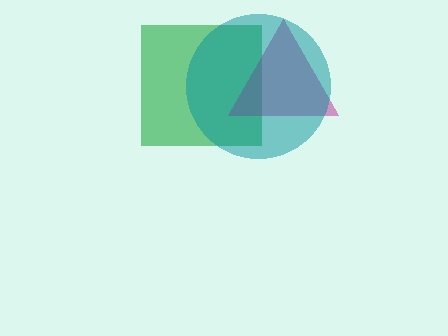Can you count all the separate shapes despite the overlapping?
Yes, there are 3 separate shapes.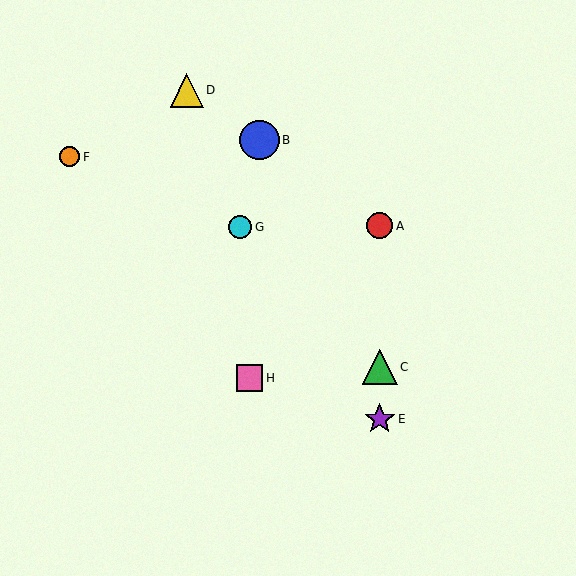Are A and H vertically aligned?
No, A is at x≈380 and H is at x≈250.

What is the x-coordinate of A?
Object A is at x≈380.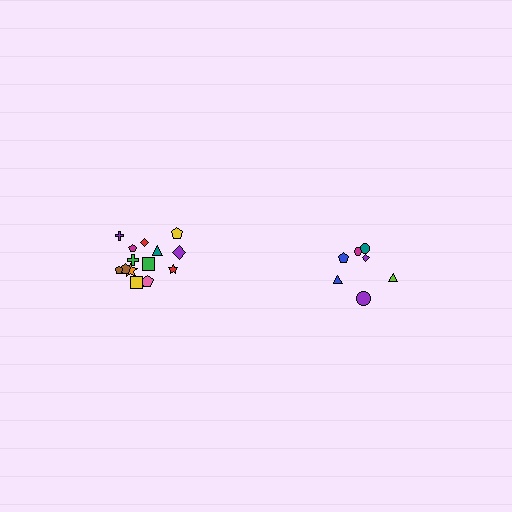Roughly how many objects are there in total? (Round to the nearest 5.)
Roughly 20 objects in total.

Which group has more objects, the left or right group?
The left group.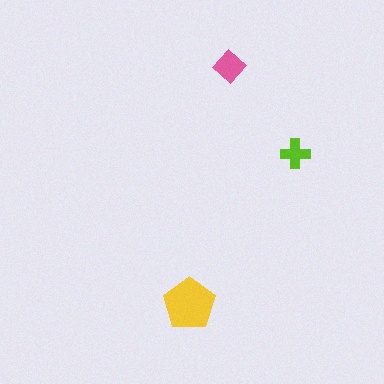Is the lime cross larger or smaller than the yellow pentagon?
Smaller.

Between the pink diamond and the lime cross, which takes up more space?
The pink diamond.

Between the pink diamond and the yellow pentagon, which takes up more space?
The yellow pentagon.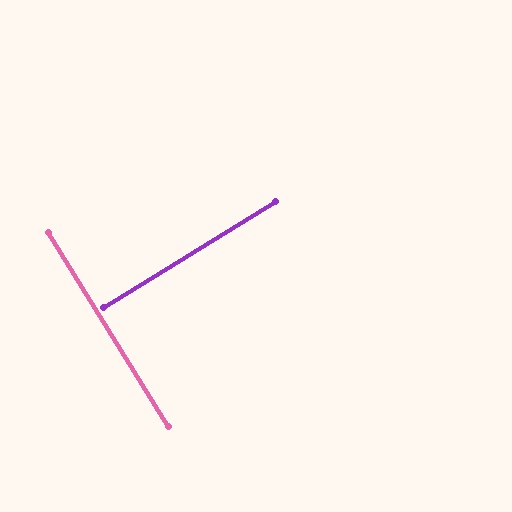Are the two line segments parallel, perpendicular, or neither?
Perpendicular — they meet at approximately 90°.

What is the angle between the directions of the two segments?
Approximately 90 degrees.